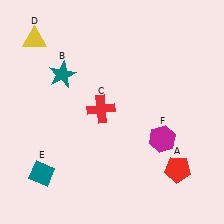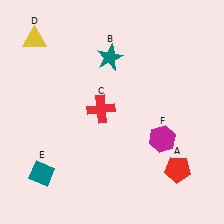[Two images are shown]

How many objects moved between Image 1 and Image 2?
1 object moved between the two images.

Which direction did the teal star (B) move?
The teal star (B) moved right.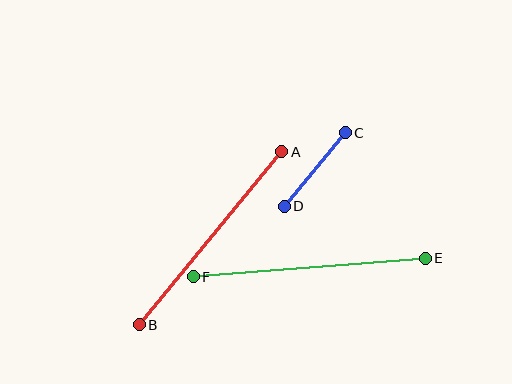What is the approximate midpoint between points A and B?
The midpoint is at approximately (210, 238) pixels.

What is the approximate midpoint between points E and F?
The midpoint is at approximately (309, 267) pixels.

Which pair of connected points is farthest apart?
Points E and F are farthest apart.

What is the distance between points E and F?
The distance is approximately 232 pixels.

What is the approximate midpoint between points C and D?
The midpoint is at approximately (315, 170) pixels.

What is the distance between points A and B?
The distance is approximately 224 pixels.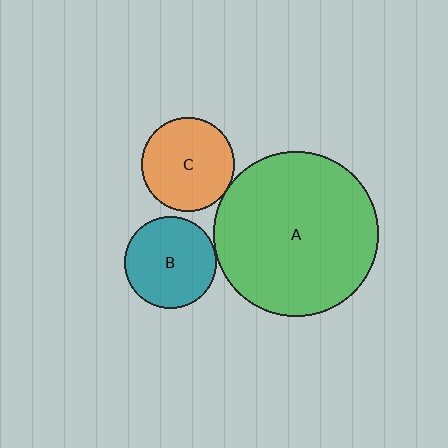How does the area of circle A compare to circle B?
Approximately 3.2 times.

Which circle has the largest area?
Circle A (green).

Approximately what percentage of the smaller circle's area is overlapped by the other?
Approximately 5%.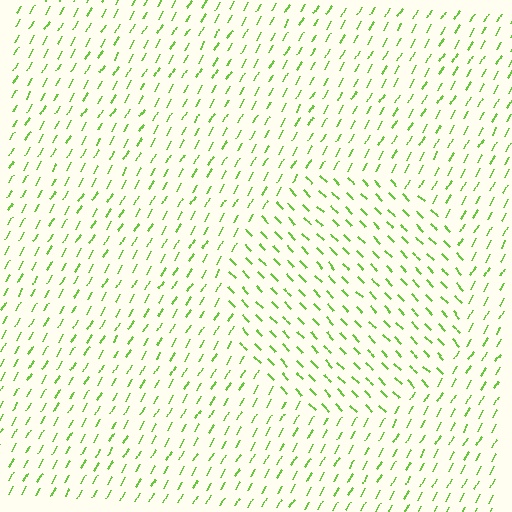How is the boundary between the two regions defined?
The boundary is defined purely by a change in line orientation (approximately 74 degrees difference). All lines are the same color and thickness.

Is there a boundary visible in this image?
Yes, there is a texture boundary formed by a change in line orientation.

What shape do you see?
I see a circle.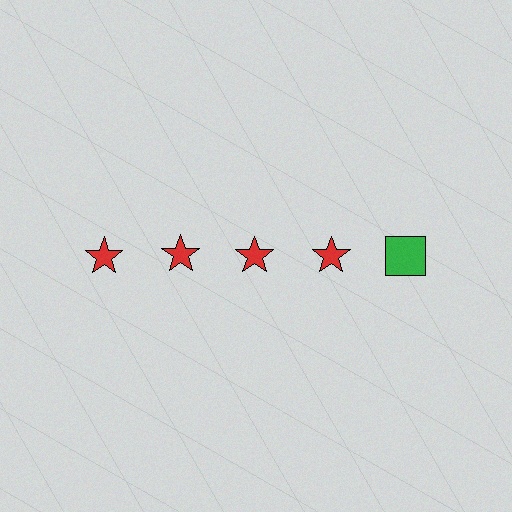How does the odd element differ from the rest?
It differs in both color (green instead of red) and shape (square instead of star).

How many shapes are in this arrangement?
There are 5 shapes arranged in a grid pattern.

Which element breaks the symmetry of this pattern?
The green square in the top row, rightmost column breaks the symmetry. All other shapes are red stars.